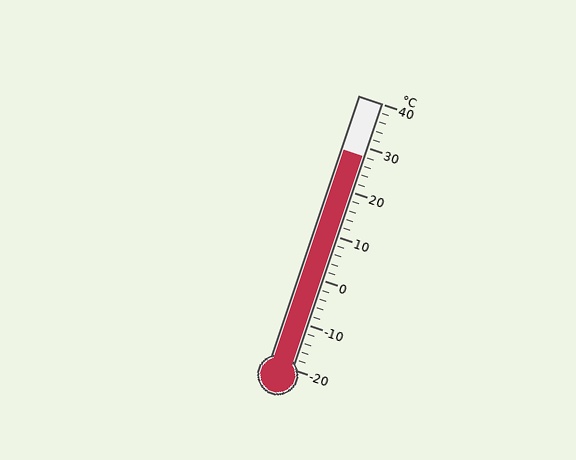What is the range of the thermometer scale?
The thermometer scale ranges from -20°C to 40°C.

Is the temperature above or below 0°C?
The temperature is above 0°C.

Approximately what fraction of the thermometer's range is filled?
The thermometer is filled to approximately 80% of its range.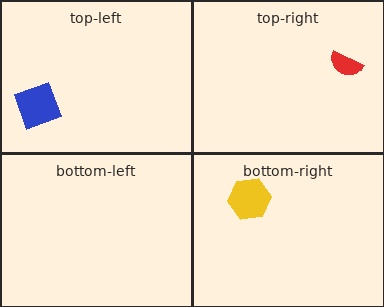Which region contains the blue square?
The top-left region.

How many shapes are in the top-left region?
1.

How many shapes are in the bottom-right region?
1.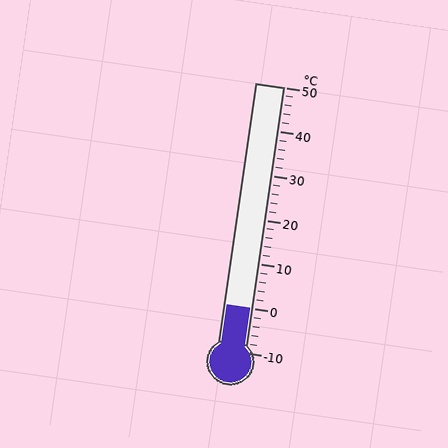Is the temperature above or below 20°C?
The temperature is below 20°C.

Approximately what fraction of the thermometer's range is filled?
The thermometer is filled to approximately 15% of its range.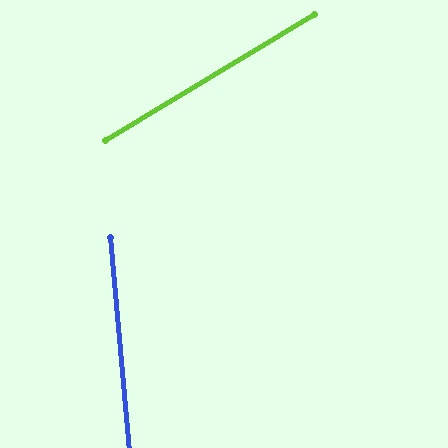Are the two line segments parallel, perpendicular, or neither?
Neither parallel nor perpendicular — they differ by about 64°.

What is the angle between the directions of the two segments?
Approximately 64 degrees.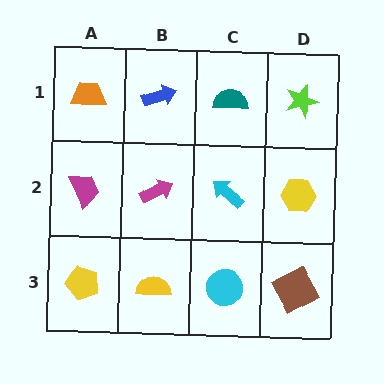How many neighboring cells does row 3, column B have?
3.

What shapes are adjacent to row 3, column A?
A magenta trapezoid (row 2, column A), a yellow semicircle (row 3, column B).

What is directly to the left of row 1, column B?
An orange trapezoid.